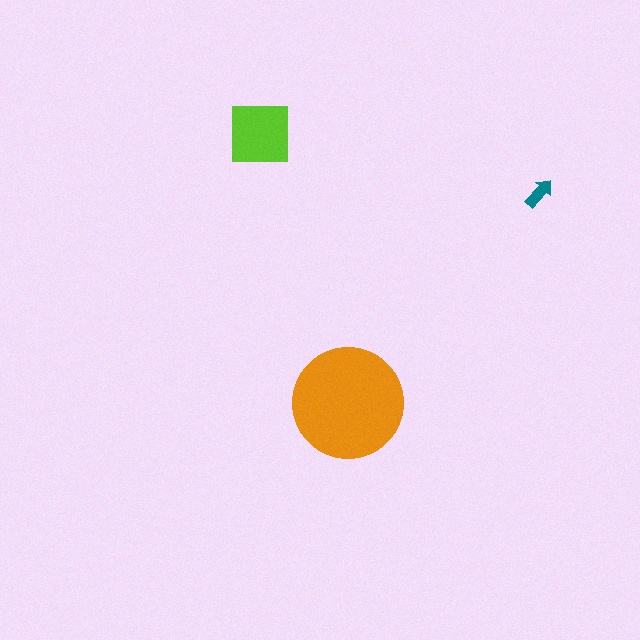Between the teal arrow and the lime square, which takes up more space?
The lime square.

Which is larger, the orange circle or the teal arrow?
The orange circle.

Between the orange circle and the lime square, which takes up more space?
The orange circle.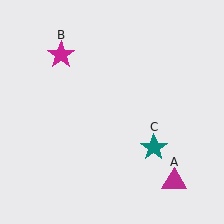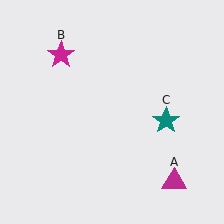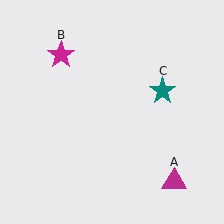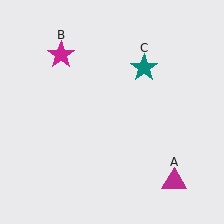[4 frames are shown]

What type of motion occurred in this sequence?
The teal star (object C) rotated counterclockwise around the center of the scene.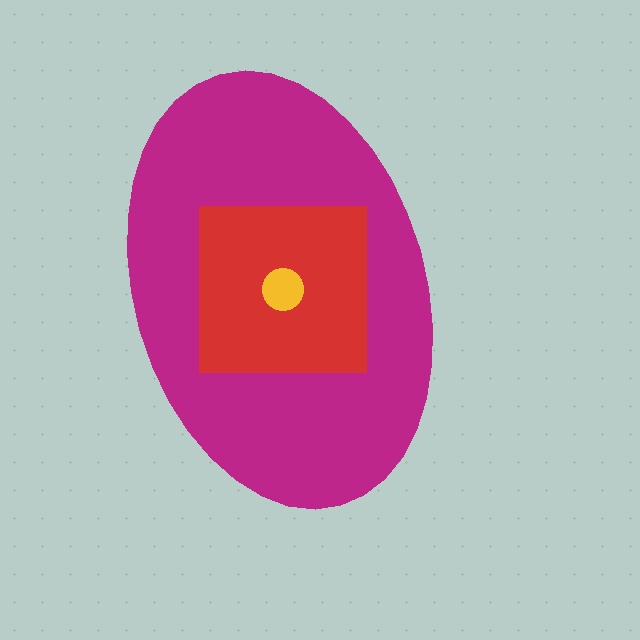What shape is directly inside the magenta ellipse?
The red square.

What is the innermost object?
The yellow circle.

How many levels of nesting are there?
3.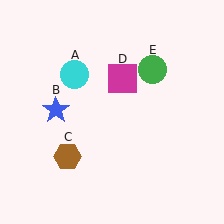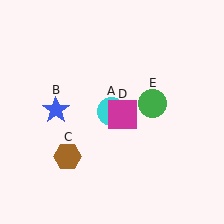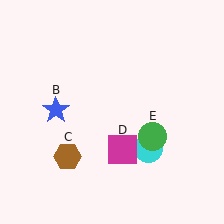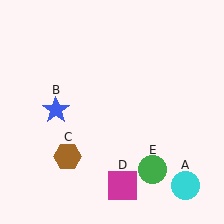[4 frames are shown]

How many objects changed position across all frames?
3 objects changed position: cyan circle (object A), magenta square (object D), green circle (object E).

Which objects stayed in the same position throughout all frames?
Blue star (object B) and brown hexagon (object C) remained stationary.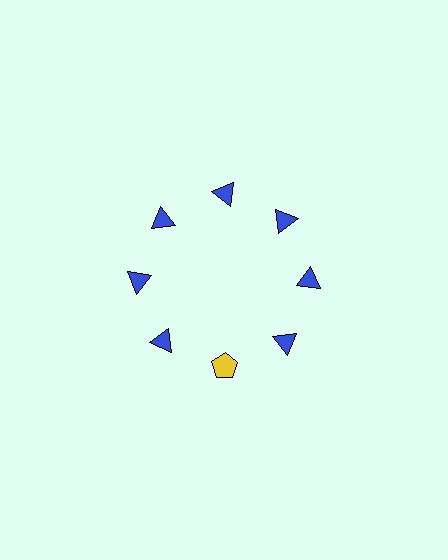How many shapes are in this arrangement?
There are 8 shapes arranged in a ring pattern.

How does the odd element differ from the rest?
It differs in both color (yellow instead of blue) and shape (pentagon instead of triangle).